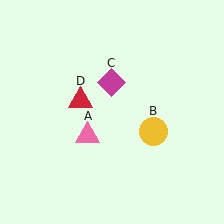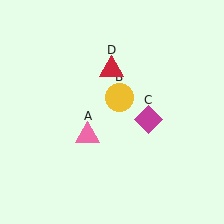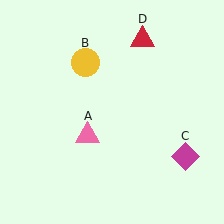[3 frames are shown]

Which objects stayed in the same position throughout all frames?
Pink triangle (object A) remained stationary.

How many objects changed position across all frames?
3 objects changed position: yellow circle (object B), magenta diamond (object C), red triangle (object D).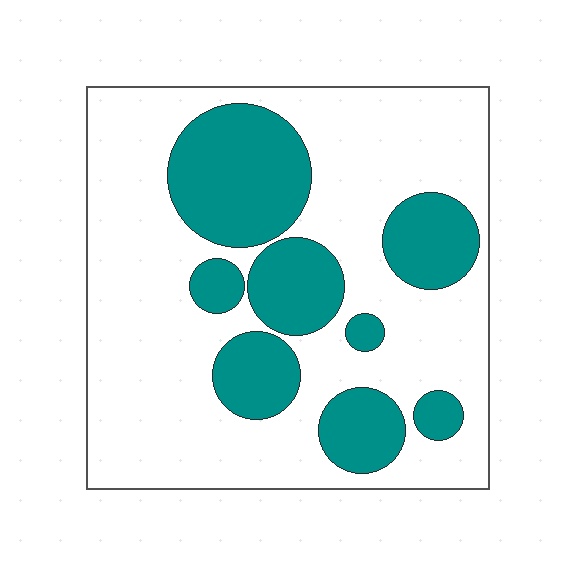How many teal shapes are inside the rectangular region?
8.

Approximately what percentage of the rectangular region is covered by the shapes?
Approximately 30%.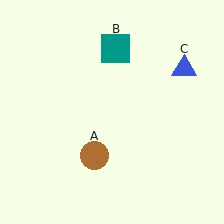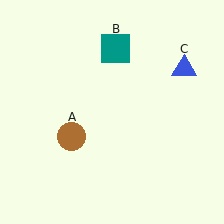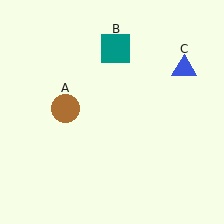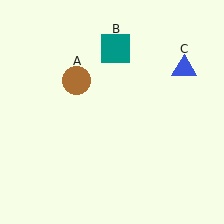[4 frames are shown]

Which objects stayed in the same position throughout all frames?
Teal square (object B) and blue triangle (object C) remained stationary.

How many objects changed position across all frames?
1 object changed position: brown circle (object A).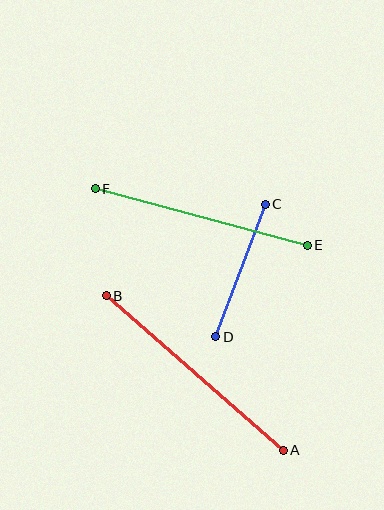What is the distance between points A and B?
The distance is approximately 235 pixels.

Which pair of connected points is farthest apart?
Points A and B are farthest apart.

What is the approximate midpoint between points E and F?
The midpoint is at approximately (201, 217) pixels.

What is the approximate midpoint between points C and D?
The midpoint is at approximately (240, 271) pixels.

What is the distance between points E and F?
The distance is approximately 219 pixels.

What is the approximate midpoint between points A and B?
The midpoint is at approximately (195, 373) pixels.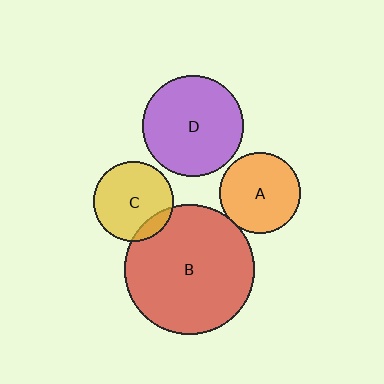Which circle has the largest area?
Circle B (red).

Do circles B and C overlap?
Yes.